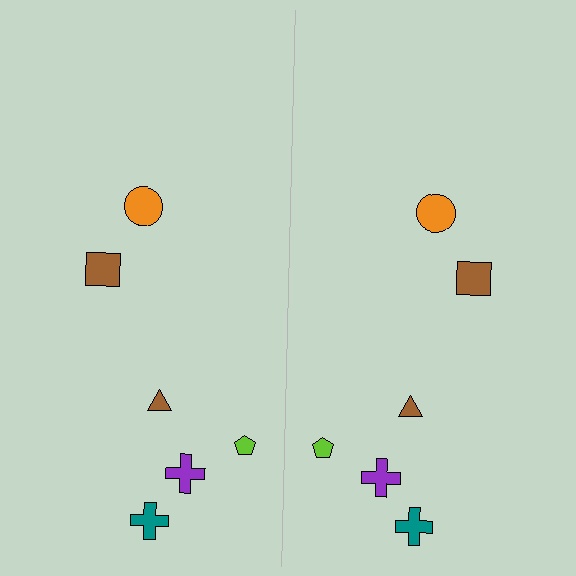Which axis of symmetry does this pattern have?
The pattern has a vertical axis of symmetry running through the center of the image.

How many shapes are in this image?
There are 12 shapes in this image.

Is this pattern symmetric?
Yes, this pattern has bilateral (reflection) symmetry.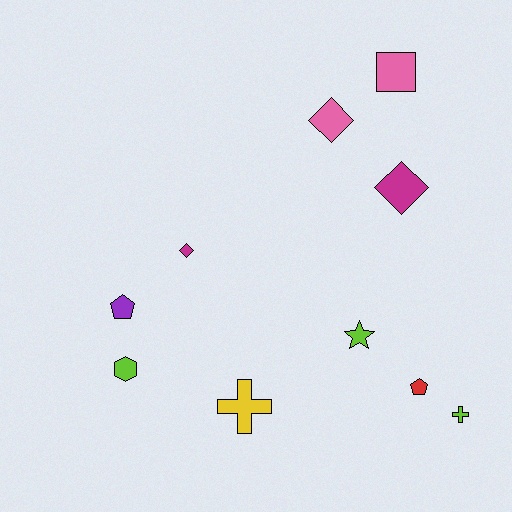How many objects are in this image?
There are 10 objects.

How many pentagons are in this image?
There are 2 pentagons.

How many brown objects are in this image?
There are no brown objects.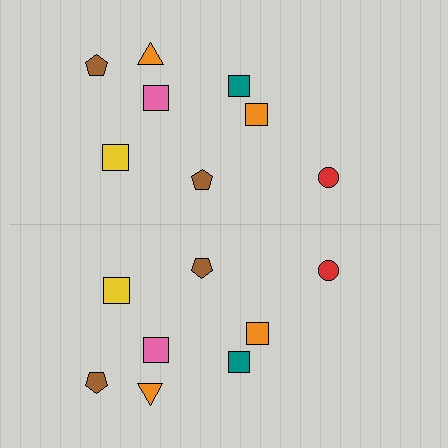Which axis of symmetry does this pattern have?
The pattern has a horizontal axis of symmetry running through the center of the image.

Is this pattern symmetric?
Yes, this pattern has bilateral (reflection) symmetry.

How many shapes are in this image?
There are 16 shapes in this image.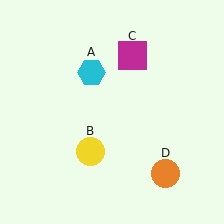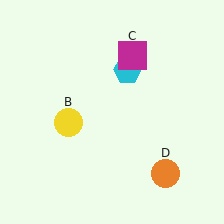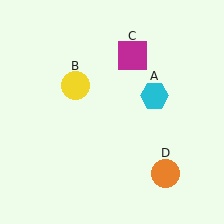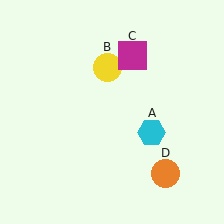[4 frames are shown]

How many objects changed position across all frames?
2 objects changed position: cyan hexagon (object A), yellow circle (object B).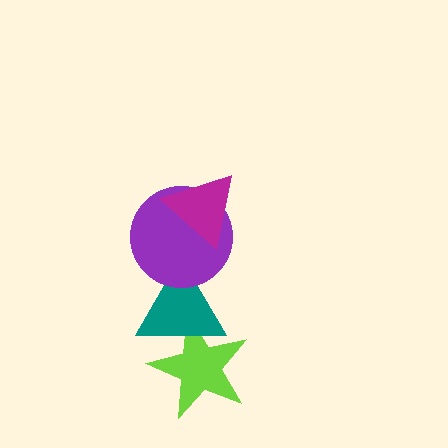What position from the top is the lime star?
The lime star is 4th from the top.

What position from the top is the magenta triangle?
The magenta triangle is 1st from the top.